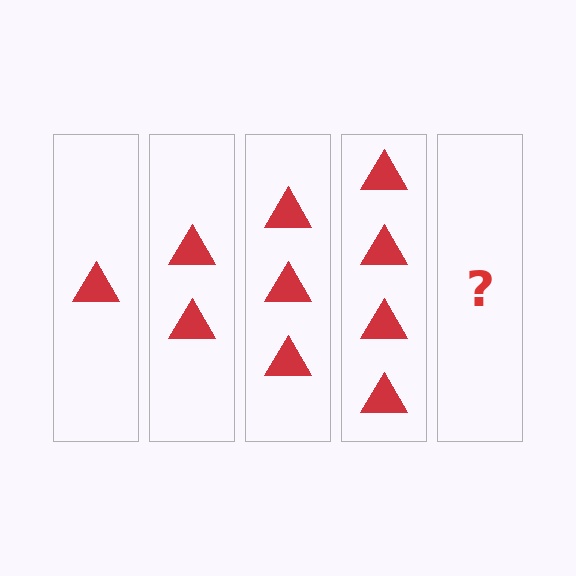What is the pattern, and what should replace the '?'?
The pattern is that each step adds one more triangle. The '?' should be 5 triangles.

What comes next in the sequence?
The next element should be 5 triangles.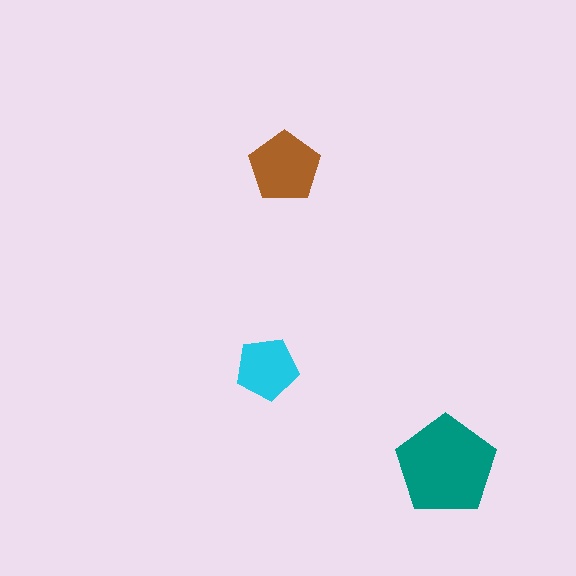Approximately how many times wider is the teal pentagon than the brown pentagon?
About 1.5 times wider.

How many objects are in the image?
There are 3 objects in the image.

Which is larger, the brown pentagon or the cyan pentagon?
The brown one.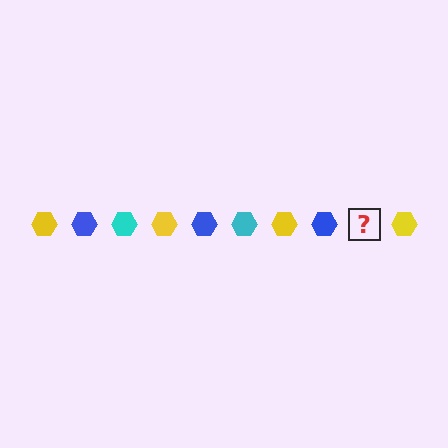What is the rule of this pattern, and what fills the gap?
The rule is that the pattern cycles through yellow, blue, cyan hexagons. The gap should be filled with a cyan hexagon.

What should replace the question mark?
The question mark should be replaced with a cyan hexagon.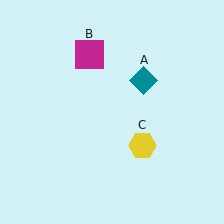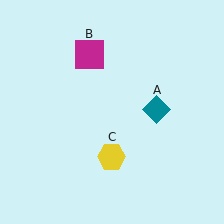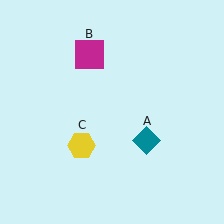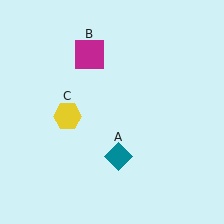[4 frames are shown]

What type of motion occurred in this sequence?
The teal diamond (object A), yellow hexagon (object C) rotated clockwise around the center of the scene.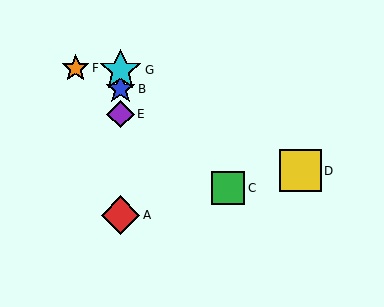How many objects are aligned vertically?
4 objects (A, B, E, G) are aligned vertically.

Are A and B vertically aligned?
Yes, both are at x≈121.